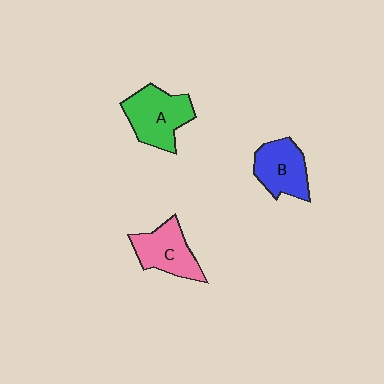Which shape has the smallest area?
Shape B (blue).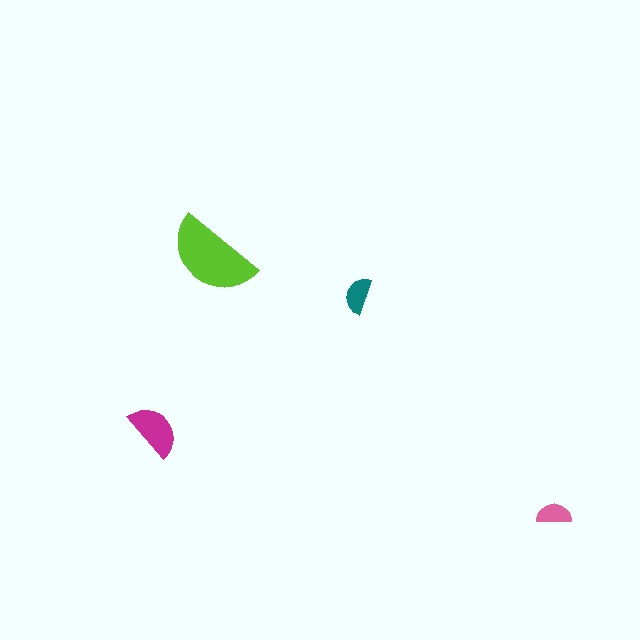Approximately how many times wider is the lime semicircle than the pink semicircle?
About 2.5 times wider.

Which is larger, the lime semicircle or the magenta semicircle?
The lime one.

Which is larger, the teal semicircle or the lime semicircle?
The lime one.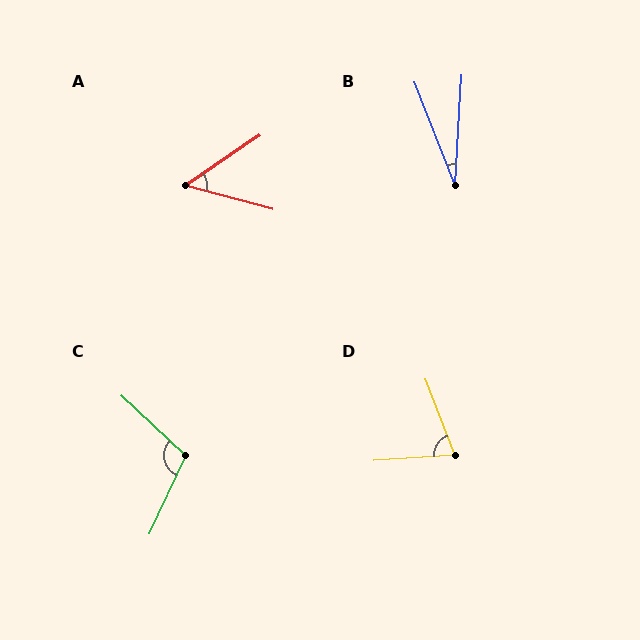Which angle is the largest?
C, at approximately 108 degrees.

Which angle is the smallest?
B, at approximately 25 degrees.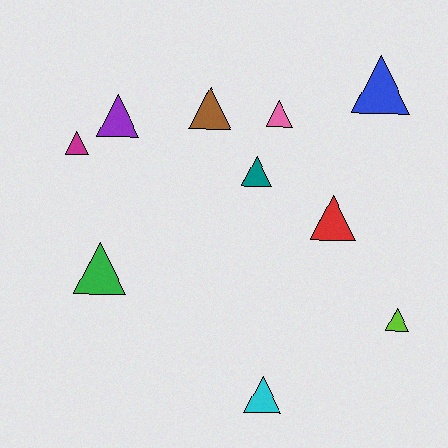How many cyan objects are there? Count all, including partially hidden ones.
There is 1 cyan object.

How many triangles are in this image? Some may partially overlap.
There are 10 triangles.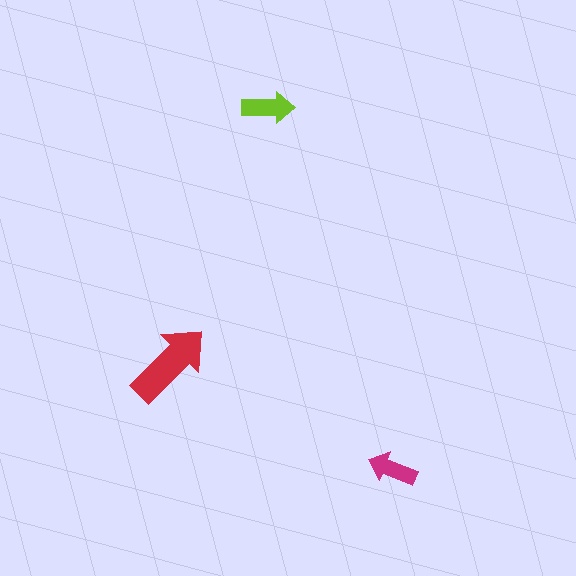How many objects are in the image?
There are 3 objects in the image.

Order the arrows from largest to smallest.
the red one, the lime one, the magenta one.